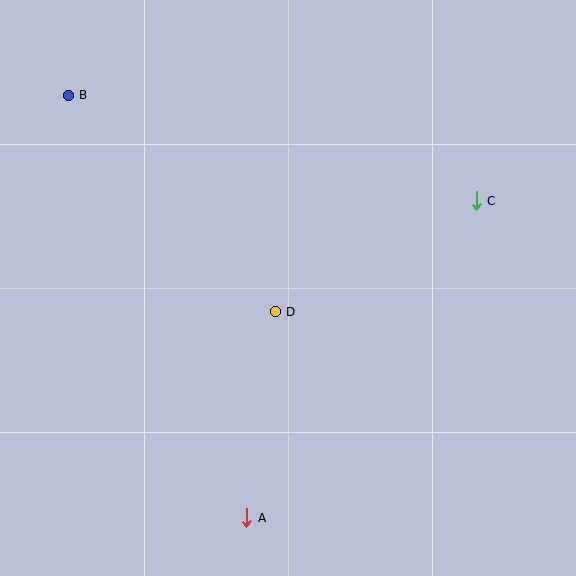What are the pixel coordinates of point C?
Point C is at (476, 201).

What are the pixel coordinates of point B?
Point B is at (68, 95).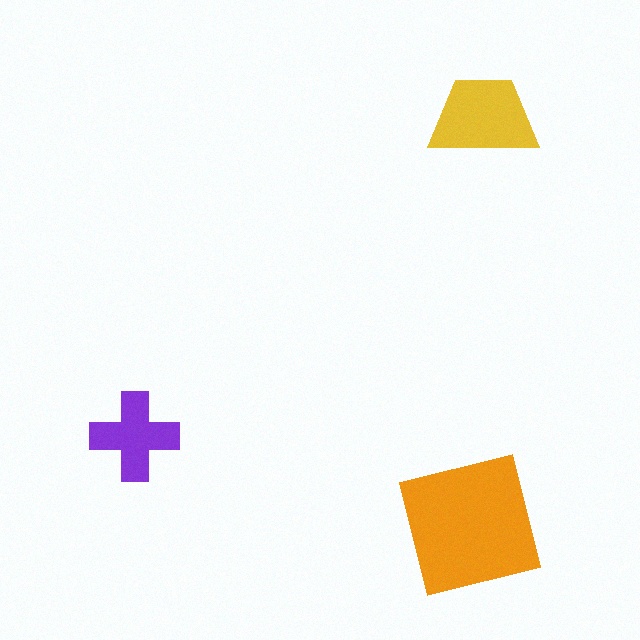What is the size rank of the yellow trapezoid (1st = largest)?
2nd.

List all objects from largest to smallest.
The orange square, the yellow trapezoid, the purple cross.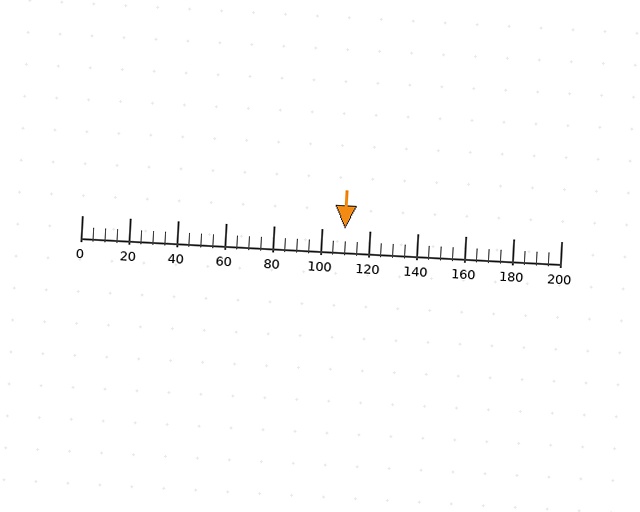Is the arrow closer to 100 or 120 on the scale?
The arrow is closer to 100.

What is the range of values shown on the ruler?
The ruler shows values from 0 to 200.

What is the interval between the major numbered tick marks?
The major tick marks are spaced 20 units apart.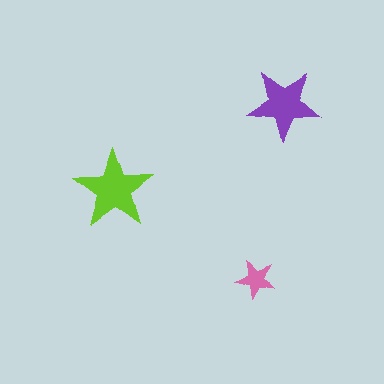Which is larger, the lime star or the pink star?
The lime one.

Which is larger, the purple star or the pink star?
The purple one.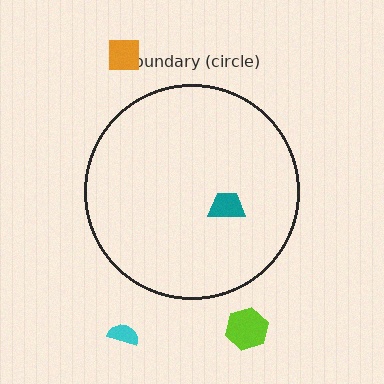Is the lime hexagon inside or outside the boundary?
Outside.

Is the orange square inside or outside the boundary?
Outside.